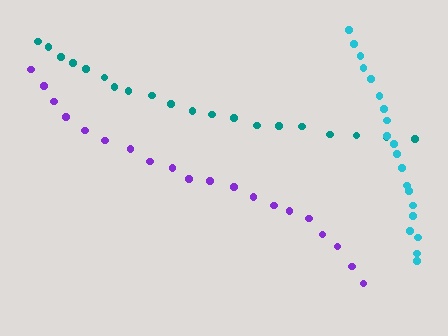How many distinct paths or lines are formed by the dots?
There are 3 distinct paths.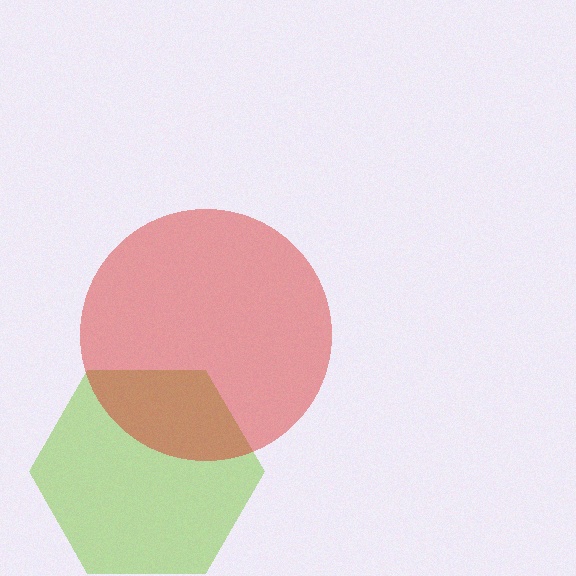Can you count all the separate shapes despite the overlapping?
Yes, there are 2 separate shapes.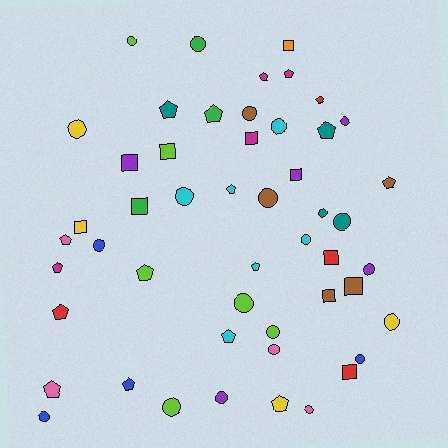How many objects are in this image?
There are 50 objects.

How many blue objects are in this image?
There are 4 blue objects.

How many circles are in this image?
There are 22 circles.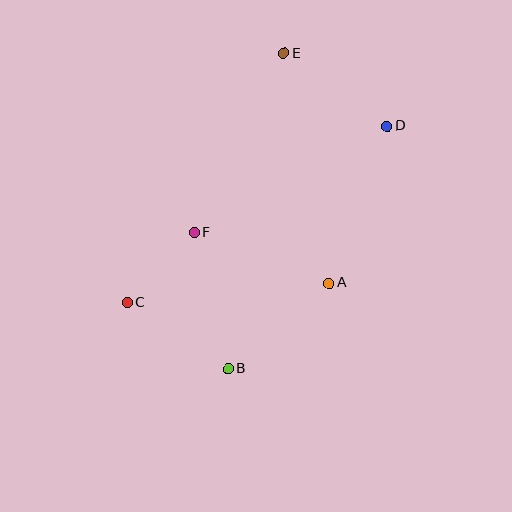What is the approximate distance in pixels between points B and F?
The distance between B and F is approximately 140 pixels.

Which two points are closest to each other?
Points C and F are closest to each other.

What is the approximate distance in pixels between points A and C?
The distance between A and C is approximately 203 pixels.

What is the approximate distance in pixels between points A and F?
The distance between A and F is approximately 144 pixels.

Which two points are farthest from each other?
Points B and E are farthest from each other.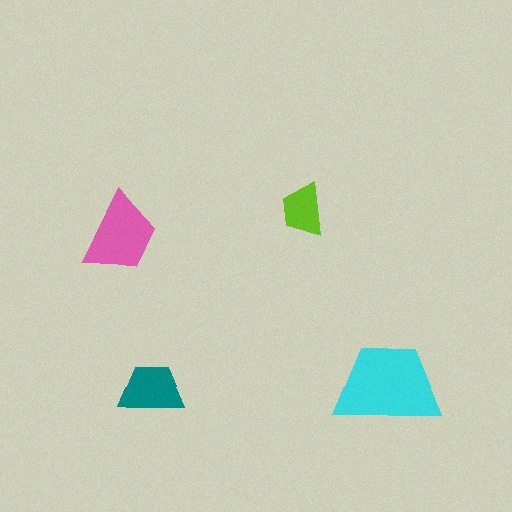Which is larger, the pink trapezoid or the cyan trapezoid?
The cyan one.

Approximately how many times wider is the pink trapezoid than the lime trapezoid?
About 1.5 times wider.